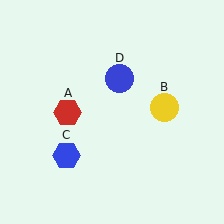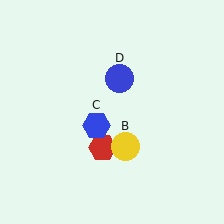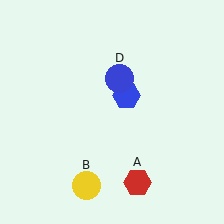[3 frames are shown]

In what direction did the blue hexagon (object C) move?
The blue hexagon (object C) moved up and to the right.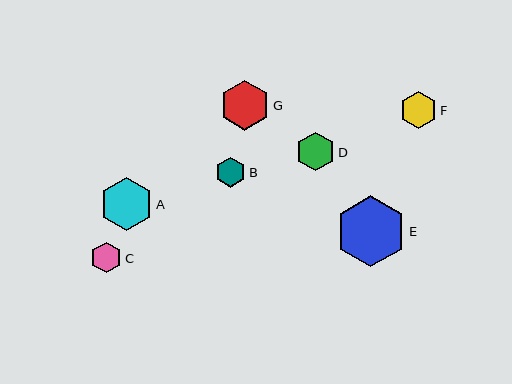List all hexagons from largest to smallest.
From largest to smallest: E, A, G, D, F, C, B.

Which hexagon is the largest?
Hexagon E is the largest with a size of approximately 71 pixels.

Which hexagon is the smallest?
Hexagon B is the smallest with a size of approximately 31 pixels.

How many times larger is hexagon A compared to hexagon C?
Hexagon A is approximately 1.8 times the size of hexagon C.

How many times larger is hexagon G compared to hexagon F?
Hexagon G is approximately 1.3 times the size of hexagon F.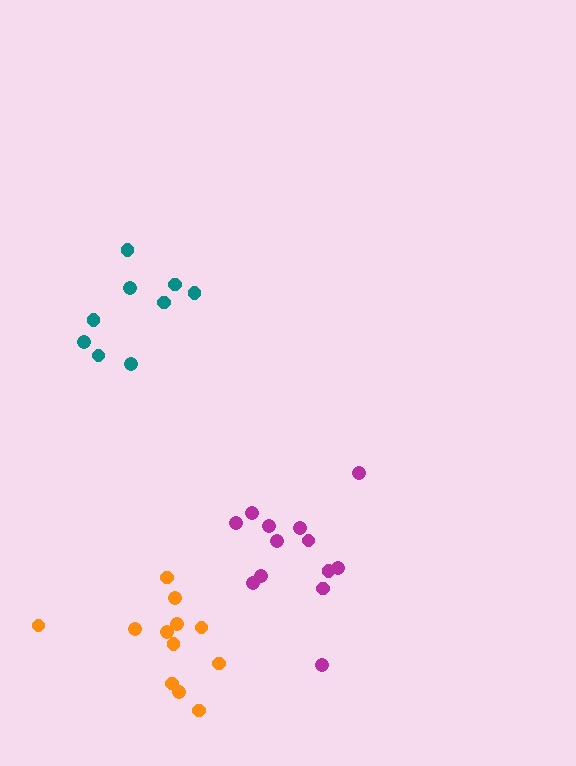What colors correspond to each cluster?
The clusters are colored: magenta, orange, teal.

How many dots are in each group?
Group 1: 13 dots, Group 2: 12 dots, Group 3: 9 dots (34 total).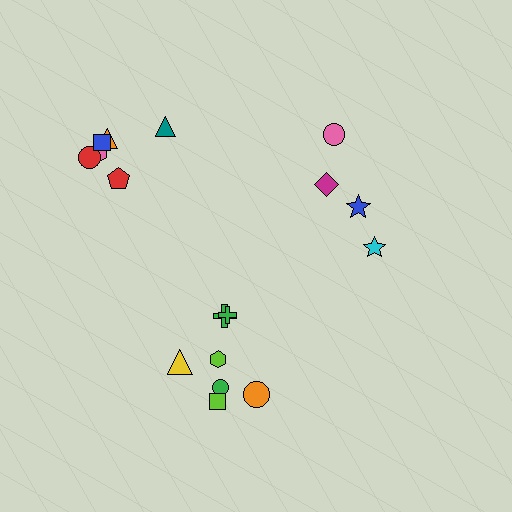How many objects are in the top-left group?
There are 6 objects.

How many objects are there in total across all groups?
There are 17 objects.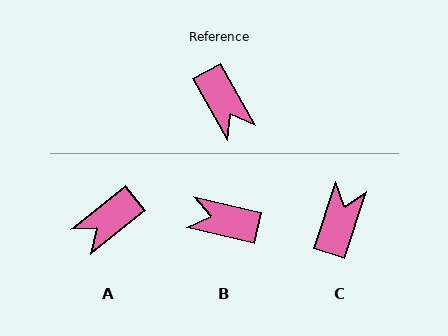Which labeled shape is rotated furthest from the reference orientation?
C, about 133 degrees away.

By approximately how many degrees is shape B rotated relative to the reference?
Approximately 132 degrees clockwise.